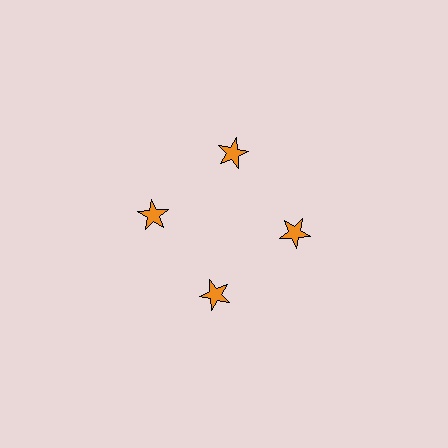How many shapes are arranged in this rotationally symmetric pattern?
There are 4 shapes, arranged in 4 groups of 1.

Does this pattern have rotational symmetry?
Yes, this pattern has 4-fold rotational symmetry. It looks the same after rotating 90 degrees around the center.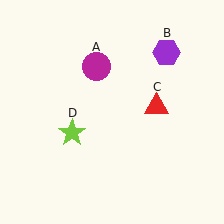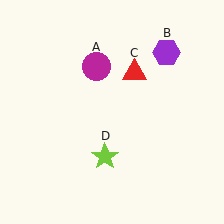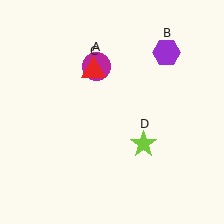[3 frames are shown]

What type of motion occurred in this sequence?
The red triangle (object C), lime star (object D) rotated counterclockwise around the center of the scene.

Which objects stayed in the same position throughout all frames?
Magenta circle (object A) and purple hexagon (object B) remained stationary.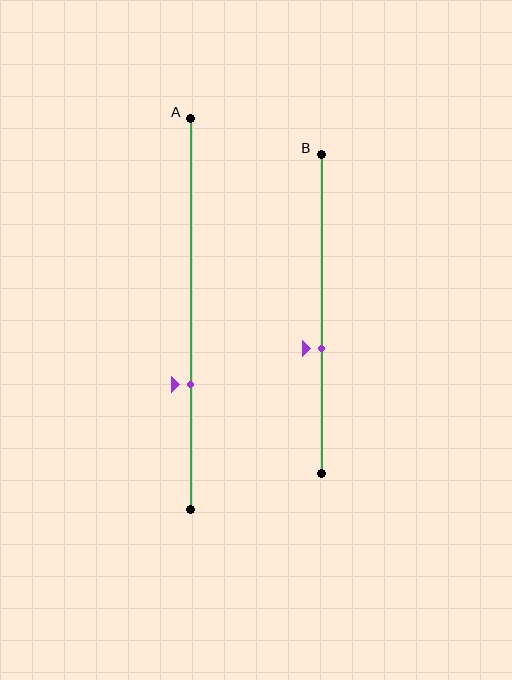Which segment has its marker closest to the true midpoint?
Segment B has its marker closest to the true midpoint.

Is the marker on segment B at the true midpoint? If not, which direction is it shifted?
No, the marker on segment B is shifted downward by about 11% of the segment length.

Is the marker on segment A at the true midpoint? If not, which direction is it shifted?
No, the marker on segment A is shifted downward by about 18% of the segment length.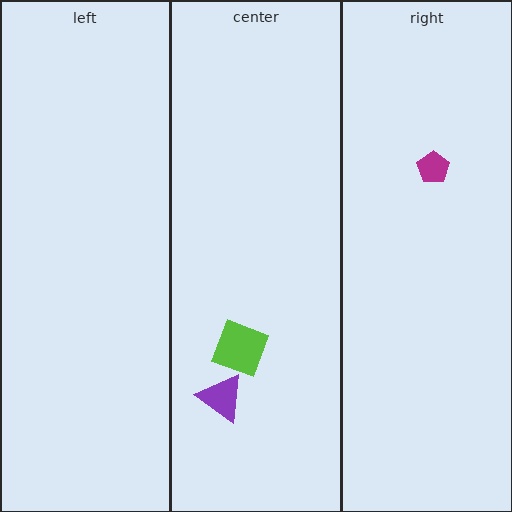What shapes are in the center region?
The lime square, the purple triangle.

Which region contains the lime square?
The center region.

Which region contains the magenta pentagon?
The right region.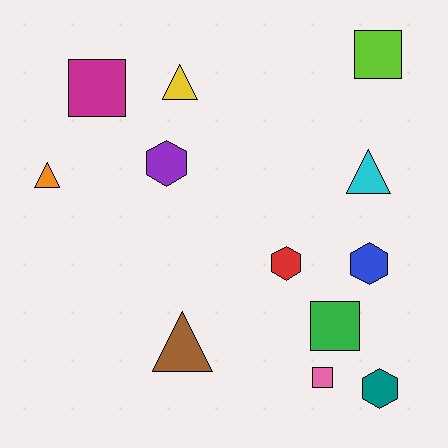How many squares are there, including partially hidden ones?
There are 4 squares.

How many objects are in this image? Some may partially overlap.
There are 12 objects.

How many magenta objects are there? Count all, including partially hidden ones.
There is 1 magenta object.